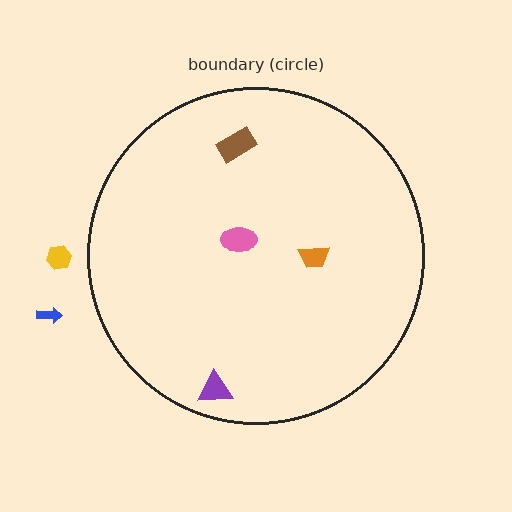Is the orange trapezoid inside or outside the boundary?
Inside.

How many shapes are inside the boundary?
4 inside, 2 outside.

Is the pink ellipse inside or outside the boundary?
Inside.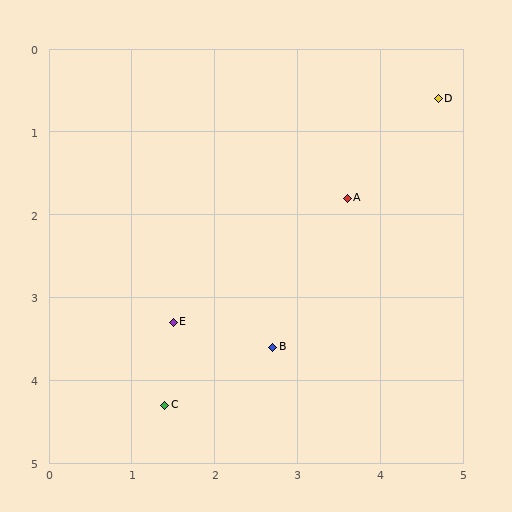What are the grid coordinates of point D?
Point D is at approximately (4.7, 0.6).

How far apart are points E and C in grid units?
Points E and C are about 1.0 grid units apart.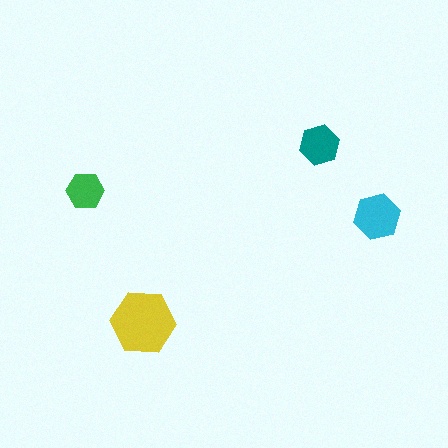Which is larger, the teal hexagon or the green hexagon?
The teal one.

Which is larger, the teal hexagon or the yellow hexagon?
The yellow one.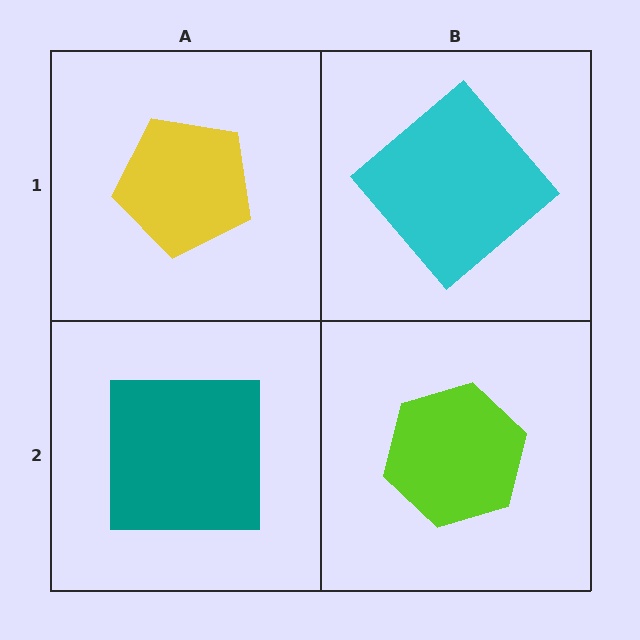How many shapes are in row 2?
2 shapes.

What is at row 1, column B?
A cyan diamond.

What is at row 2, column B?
A lime hexagon.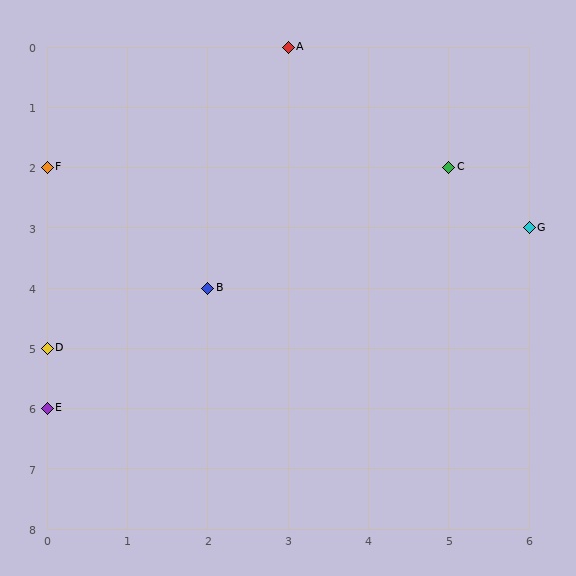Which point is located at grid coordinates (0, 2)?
Point F is at (0, 2).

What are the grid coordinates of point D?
Point D is at grid coordinates (0, 5).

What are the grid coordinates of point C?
Point C is at grid coordinates (5, 2).